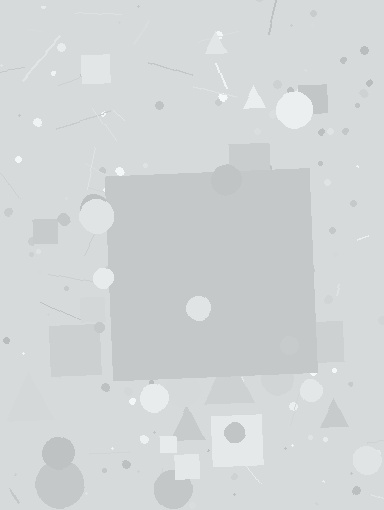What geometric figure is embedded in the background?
A square is embedded in the background.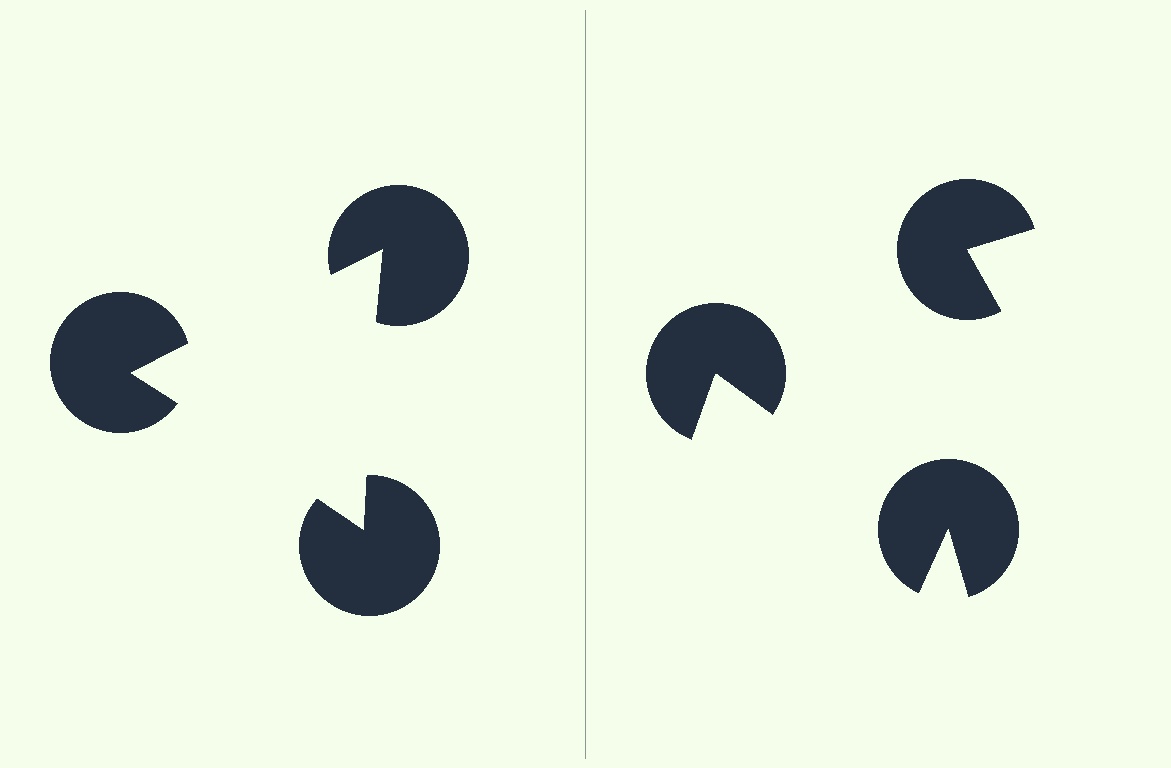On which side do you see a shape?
An illusory triangle appears on the left side. On the right side the wedge cuts are rotated, so no coherent shape forms.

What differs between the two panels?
The pac-man discs are positioned identically on both sides; only the wedge orientations differ. On the left they align to a triangle; on the right they are misaligned.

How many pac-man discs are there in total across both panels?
6 — 3 on each side.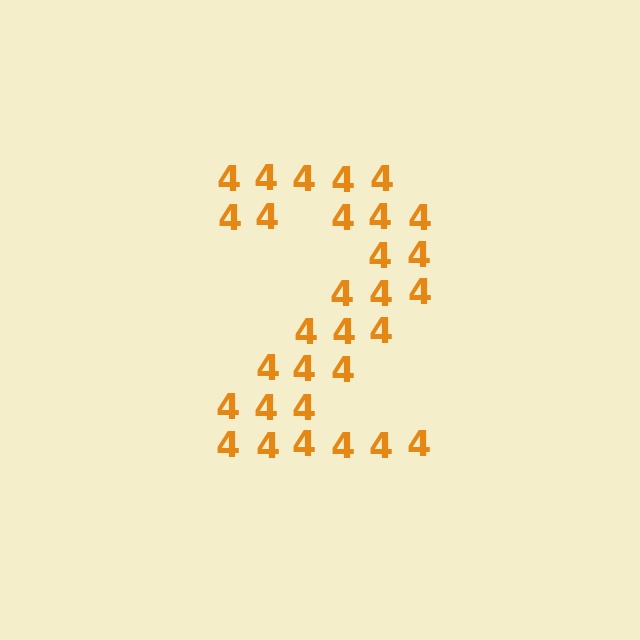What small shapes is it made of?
It is made of small digit 4's.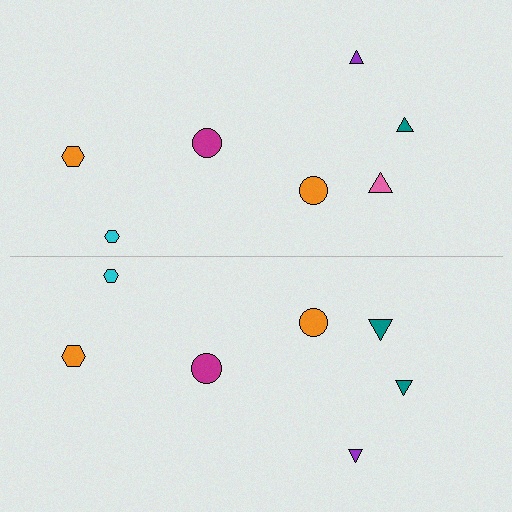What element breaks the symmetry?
The teal triangle on the bottom side breaks the symmetry — its mirror counterpart is pink.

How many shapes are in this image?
There are 14 shapes in this image.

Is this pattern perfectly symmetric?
No, the pattern is not perfectly symmetric. The teal triangle on the bottom side breaks the symmetry — its mirror counterpart is pink.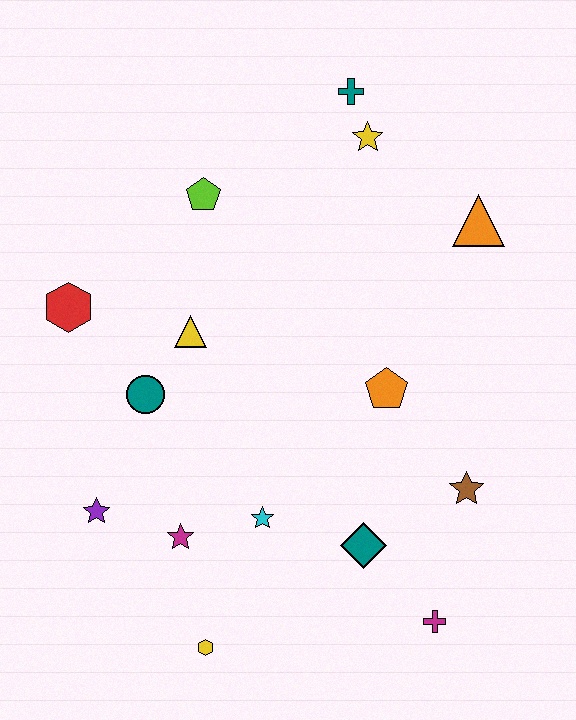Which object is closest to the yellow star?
The teal cross is closest to the yellow star.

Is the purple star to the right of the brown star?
No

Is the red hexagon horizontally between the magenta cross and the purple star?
No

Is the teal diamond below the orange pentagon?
Yes